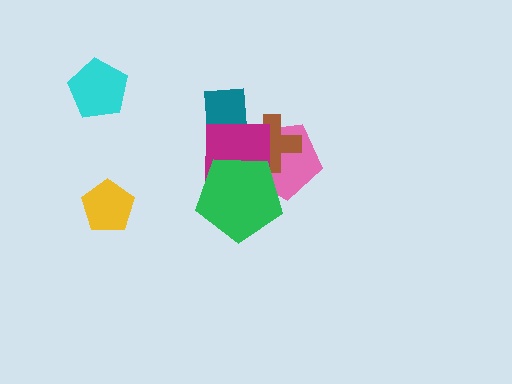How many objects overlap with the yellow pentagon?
0 objects overlap with the yellow pentagon.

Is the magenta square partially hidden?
Yes, it is partially covered by another shape.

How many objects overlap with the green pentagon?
3 objects overlap with the green pentagon.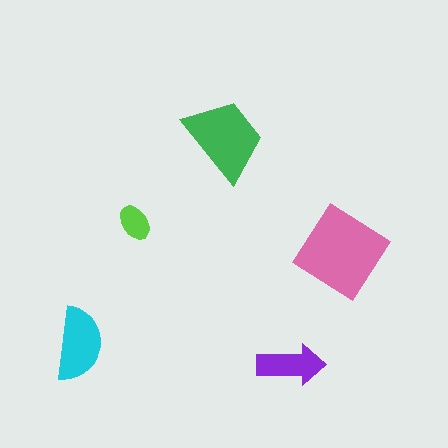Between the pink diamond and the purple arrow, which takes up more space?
The pink diamond.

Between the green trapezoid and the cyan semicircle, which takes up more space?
The green trapezoid.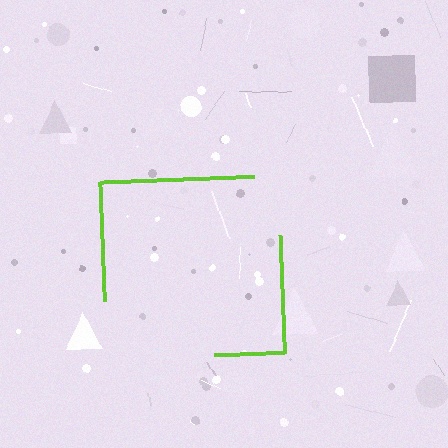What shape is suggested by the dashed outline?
The dashed outline suggests a square.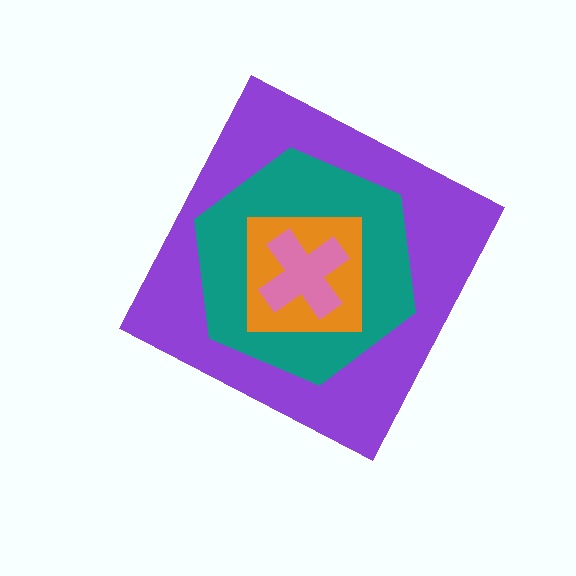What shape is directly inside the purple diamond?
The teal hexagon.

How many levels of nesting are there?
4.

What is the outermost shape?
The purple diamond.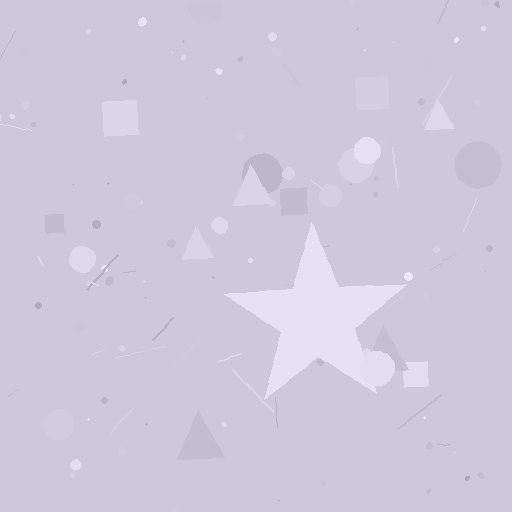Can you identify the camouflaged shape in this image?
The camouflaged shape is a star.